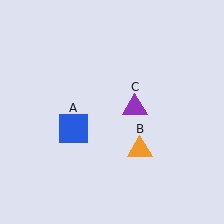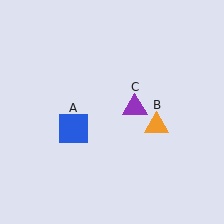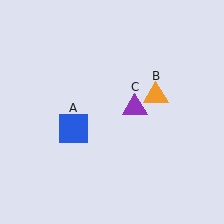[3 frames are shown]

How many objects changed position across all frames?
1 object changed position: orange triangle (object B).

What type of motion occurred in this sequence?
The orange triangle (object B) rotated counterclockwise around the center of the scene.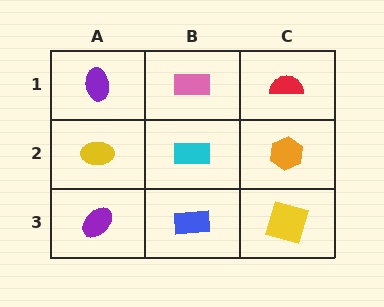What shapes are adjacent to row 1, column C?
An orange hexagon (row 2, column C), a pink rectangle (row 1, column B).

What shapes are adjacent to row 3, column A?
A yellow ellipse (row 2, column A), a blue rectangle (row 3, column B).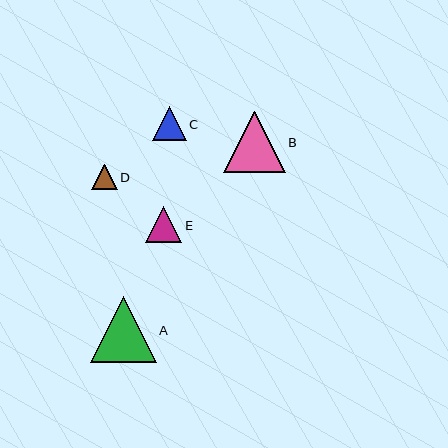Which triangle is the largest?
Triangle A is the largest with a size of approximately 66 pixels.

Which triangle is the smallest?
Triangle D is the smallest with a size of approximately 26 pixels.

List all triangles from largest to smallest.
From largest to smallest: A, B, E, C, D.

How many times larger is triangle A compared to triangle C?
Triangle A is approximately 2.0 times the size of triangle C.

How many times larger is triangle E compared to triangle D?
Triangle E is approximately 1.4 times the size of triangle D.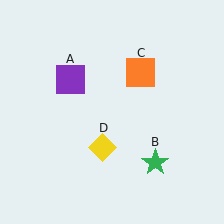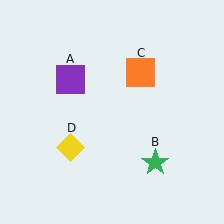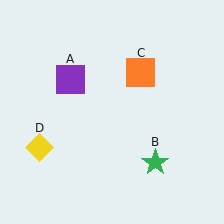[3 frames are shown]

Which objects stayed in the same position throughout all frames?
Purple square (object A) and green star (object B) and orange square (object C) remained stationary.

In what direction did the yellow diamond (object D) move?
The yellow diamond (object D) moved left.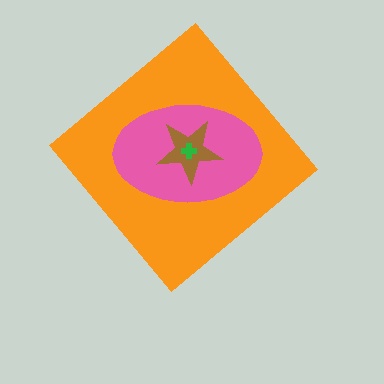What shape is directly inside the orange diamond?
The pink ellipse.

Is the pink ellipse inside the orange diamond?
Yes.